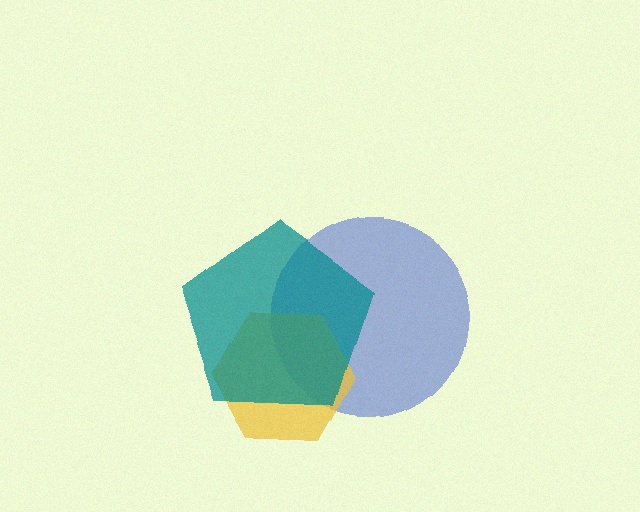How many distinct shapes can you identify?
There are 3 distinct shapes: a blue circle, a yellow hexagon, a teal pentagon.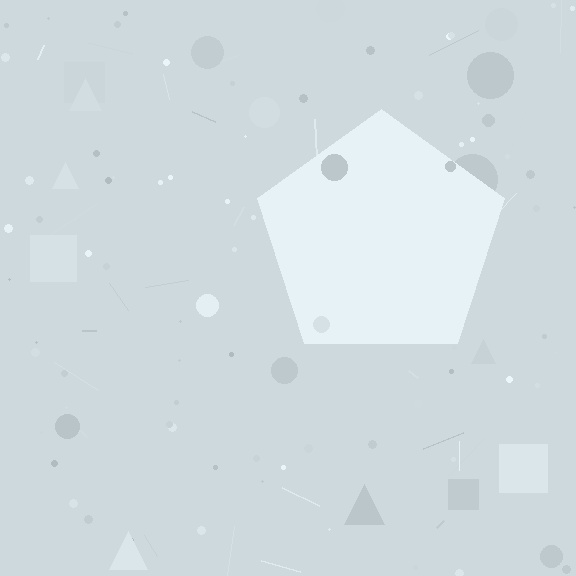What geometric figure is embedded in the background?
A pentagon is embedded in the background.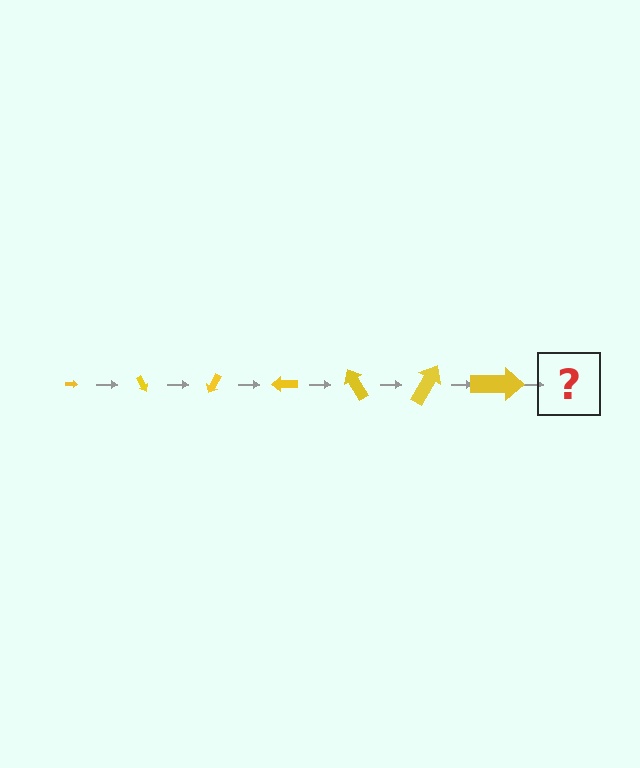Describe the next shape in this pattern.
It should be an arrow, larger than the previous one and rotated 420 degrees from the start.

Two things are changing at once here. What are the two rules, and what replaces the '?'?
The two rules are that the arrow grows larger each step and it rotates 60 degrees each step. The '?' should be an arrow, larger than the previous one and rotated 420 degrees from the start.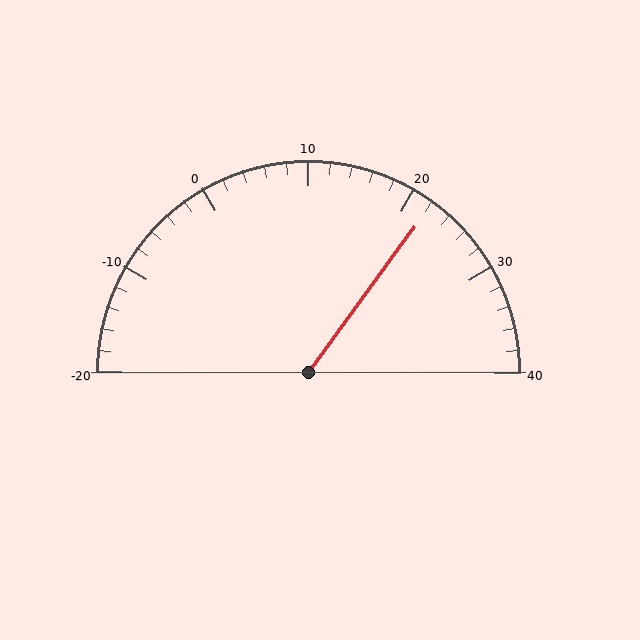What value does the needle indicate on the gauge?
The needle indicates approximately 22.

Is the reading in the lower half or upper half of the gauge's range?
The reading is in the upper half of the range (-20 to 40).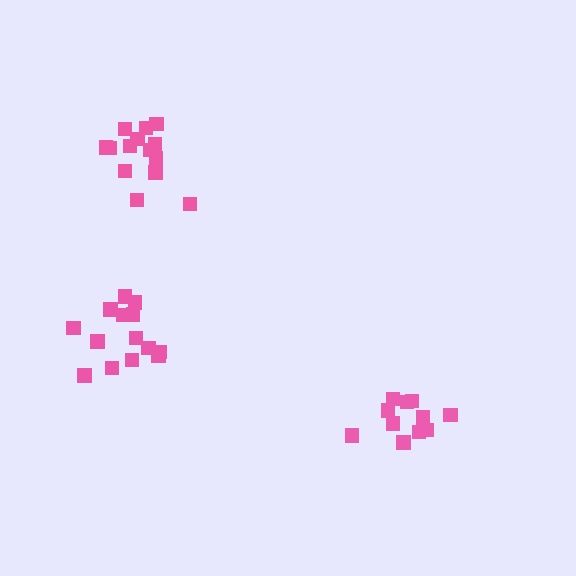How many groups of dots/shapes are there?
There are 3 groups.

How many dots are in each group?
Group 1: 14 dots, Group 2: 12 dots, Group 3: 14 dots (40 total).